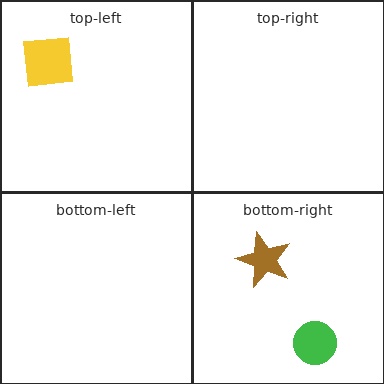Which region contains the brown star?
The bottom-right region.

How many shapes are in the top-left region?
1.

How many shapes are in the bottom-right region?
2.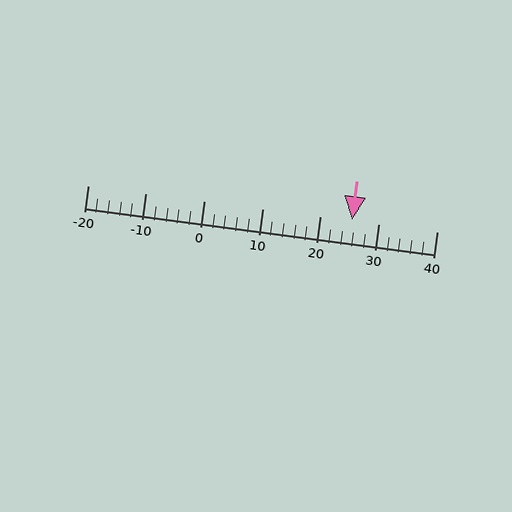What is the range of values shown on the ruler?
The ruler shows values from -20 to 40.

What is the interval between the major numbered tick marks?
The major tick marks are spaced 10 units apart.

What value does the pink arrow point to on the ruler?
The pink arrow points to approximately 26.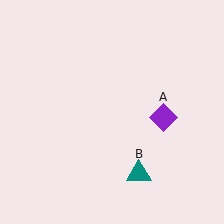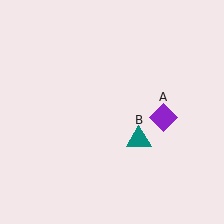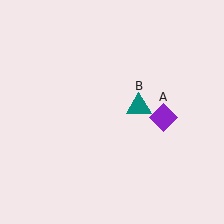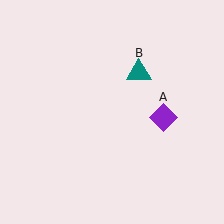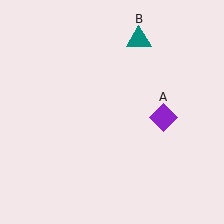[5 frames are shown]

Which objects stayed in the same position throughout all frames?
Purple diamond (object A) remained stationary.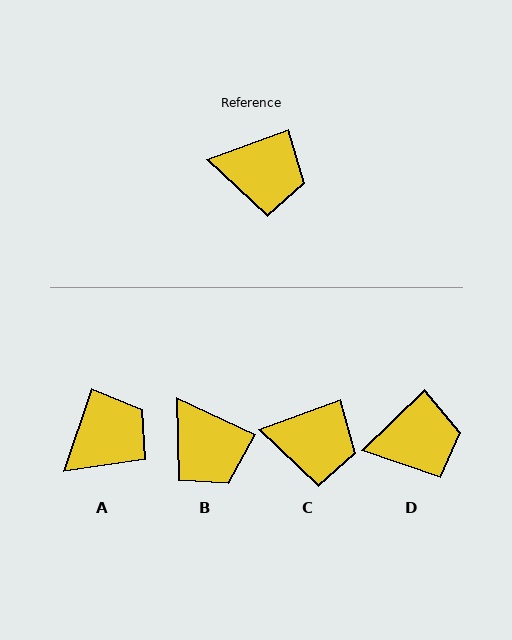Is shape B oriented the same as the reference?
No, it is off by about 46 degrees.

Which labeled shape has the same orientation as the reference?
C.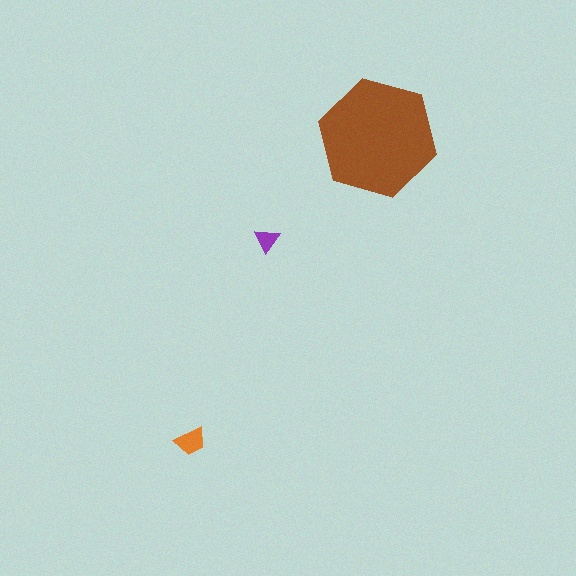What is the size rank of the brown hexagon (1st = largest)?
1st.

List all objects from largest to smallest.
The brown hexagon, the orange trapezoid, the purple triangle.